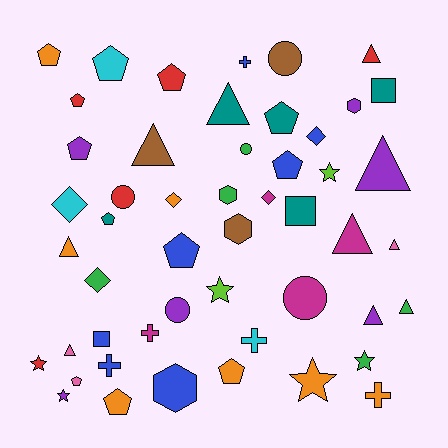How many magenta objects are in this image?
There are 4 magenta objects.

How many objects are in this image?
There are 50 objects.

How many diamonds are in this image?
There are 5 diamonds.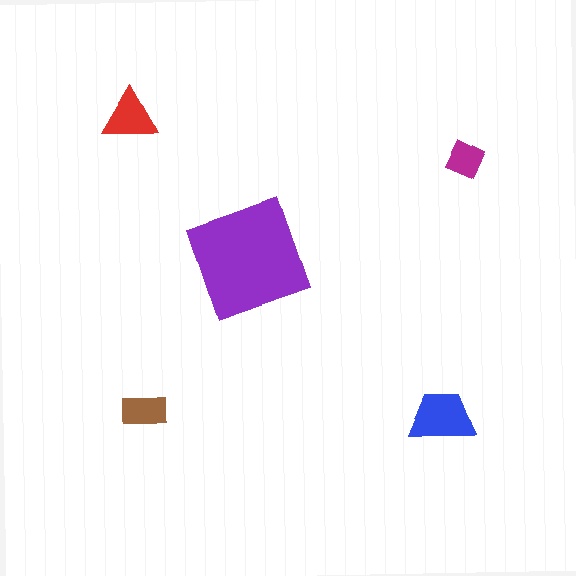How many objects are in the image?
There are 5 objects in the image.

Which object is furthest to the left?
The red triangle is leftmost.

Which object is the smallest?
The magenta diamond.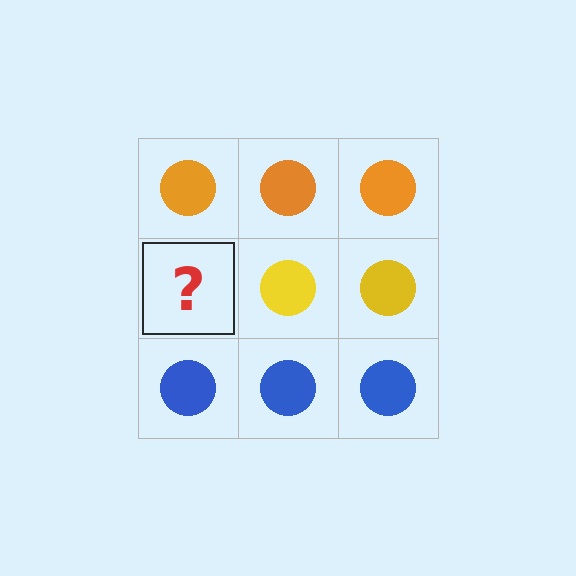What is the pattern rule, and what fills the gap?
The rule is that each row has a consistent color. The gap should be filled with a yellow circle.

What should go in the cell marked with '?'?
The missing cell should contain a yellow circle.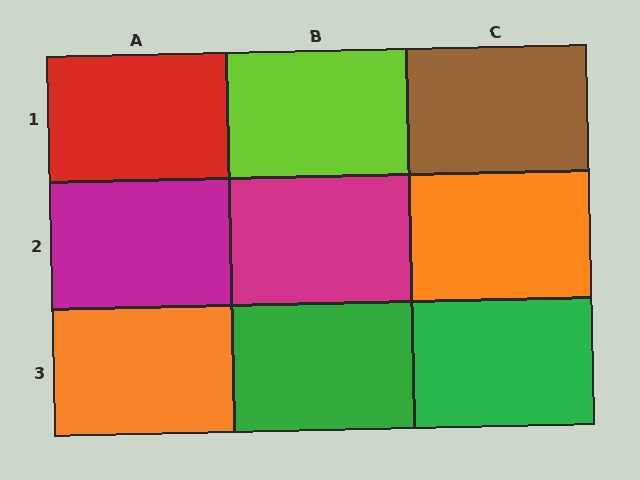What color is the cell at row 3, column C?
Green.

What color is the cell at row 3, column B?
Green.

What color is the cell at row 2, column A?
Magenta.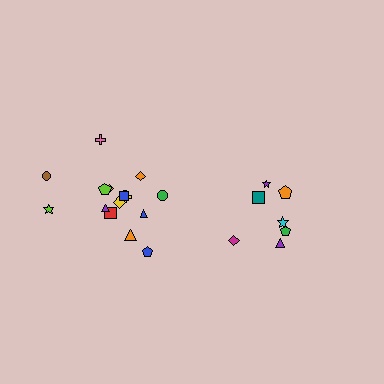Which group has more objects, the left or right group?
The left group.